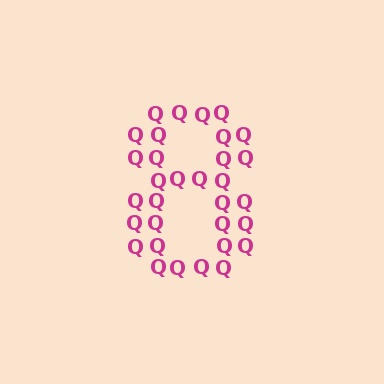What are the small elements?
The small elements are letter Q's.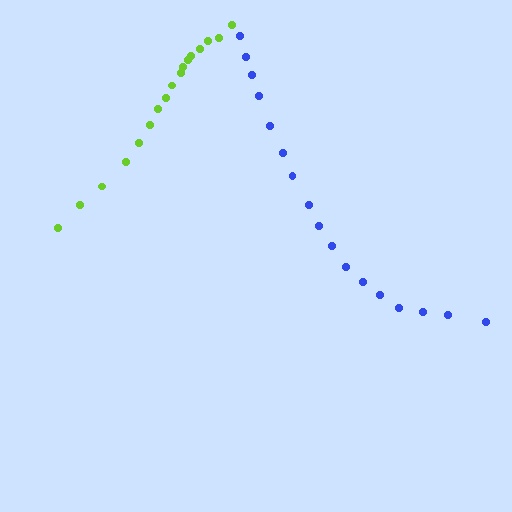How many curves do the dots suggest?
There are 2 distinct paths.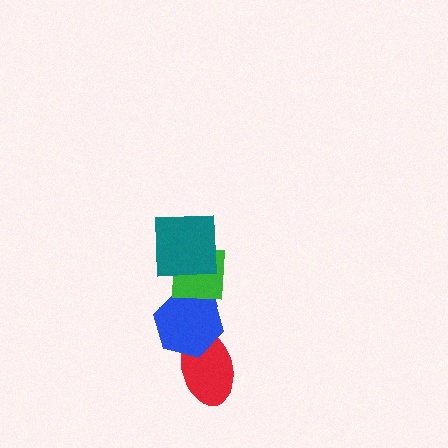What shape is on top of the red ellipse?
The blue hexagon is on top of the red ellipse.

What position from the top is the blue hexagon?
The blue hexagon is 3rd from the top.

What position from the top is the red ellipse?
The red ellipse is 4th from the top.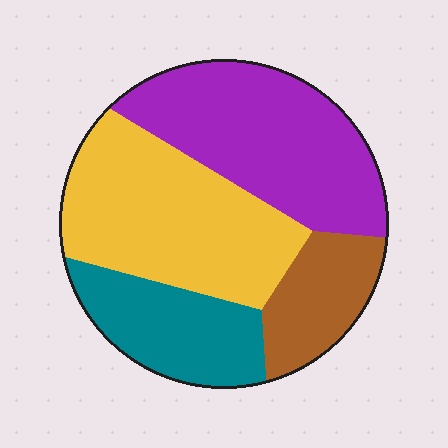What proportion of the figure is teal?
Teal covers around 20% of the figure.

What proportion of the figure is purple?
Purple covers 33% of the figure.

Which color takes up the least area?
Brown, at roughly 15%.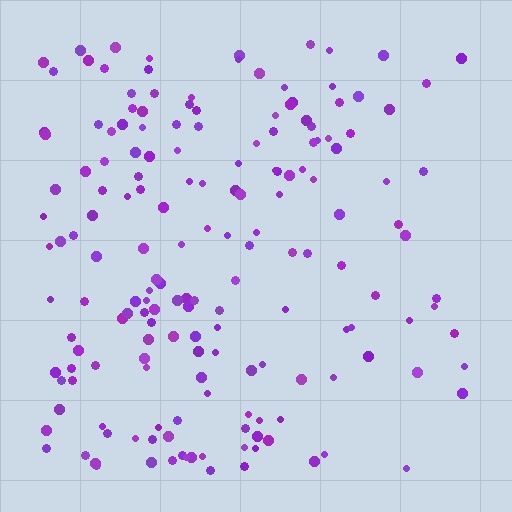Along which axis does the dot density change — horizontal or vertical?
Horizontal.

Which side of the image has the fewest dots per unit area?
The right.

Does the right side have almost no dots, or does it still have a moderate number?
Still a moderate number, just noticeably fewer than the left.